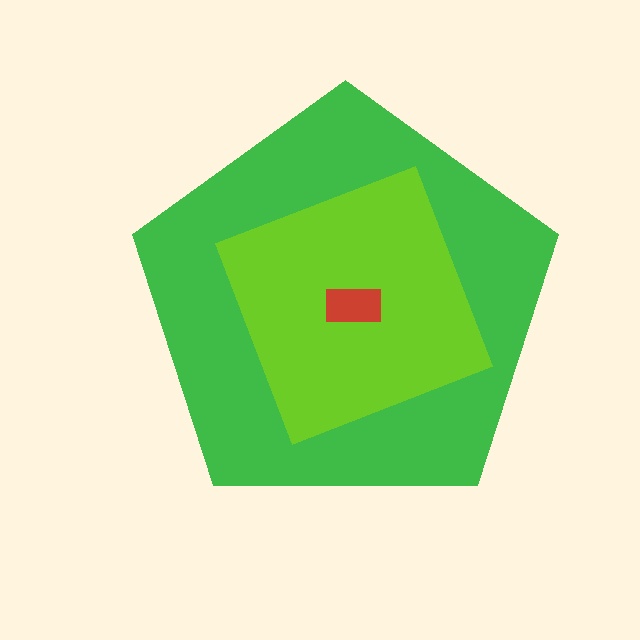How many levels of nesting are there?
3.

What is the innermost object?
The red rectangle.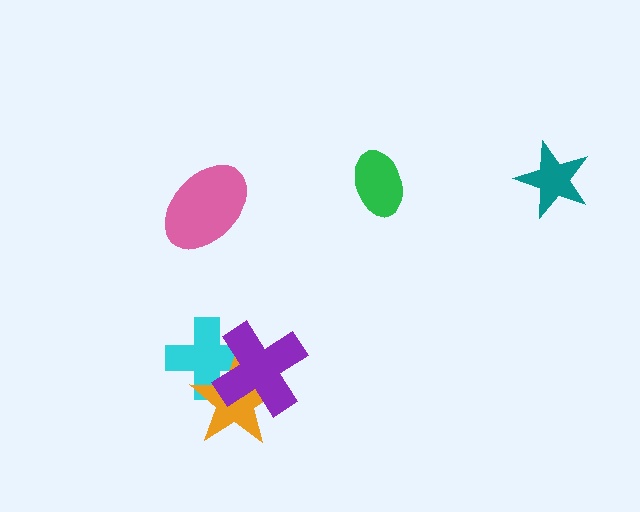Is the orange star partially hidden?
Yes, it is partially covered by another shape.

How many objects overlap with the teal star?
0 objects overlap with the teal star.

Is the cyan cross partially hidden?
Yes, it is partially covered by another shape.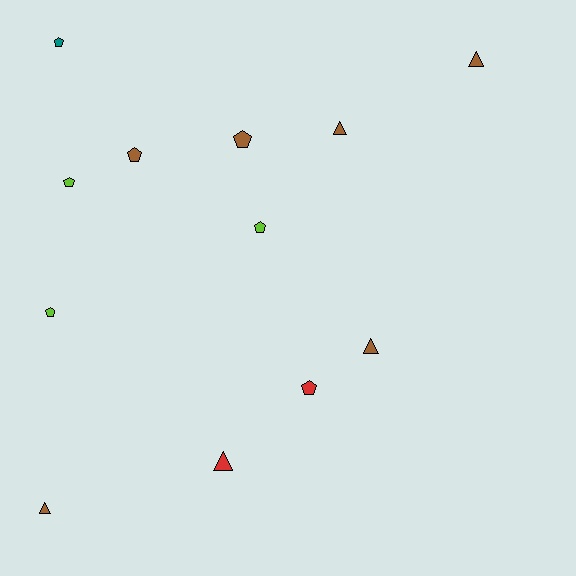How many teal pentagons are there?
There is 1 teal pentagon.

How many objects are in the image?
There are 12 objects.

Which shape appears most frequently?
Pentagon, with 7 objects.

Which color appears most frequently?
Brown, with 6 objects.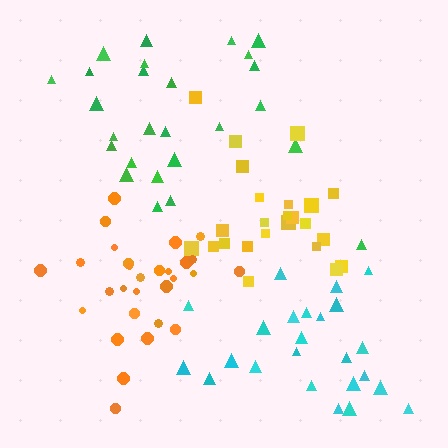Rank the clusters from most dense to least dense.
yellow, orange, cyan, green.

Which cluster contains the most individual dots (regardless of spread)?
Orange (29).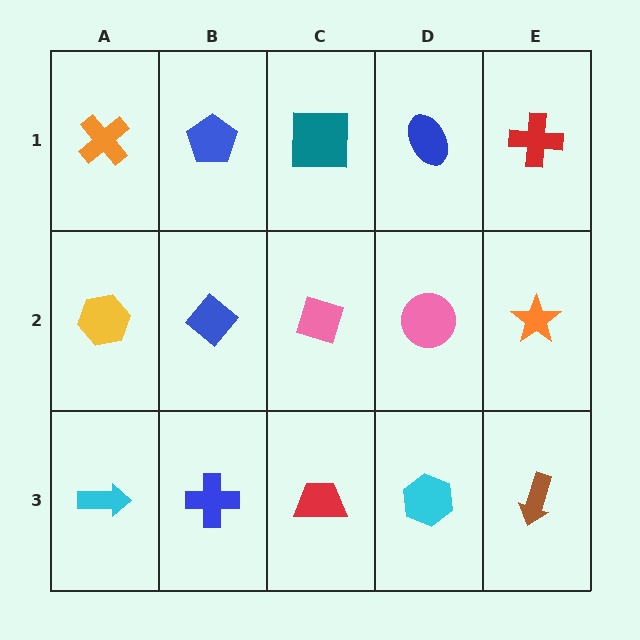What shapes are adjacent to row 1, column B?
A blue diamond (row 2, column B), an orange cross (row 1, column A), a teal square (row 1, column C).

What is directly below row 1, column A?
A yellow hexagon.